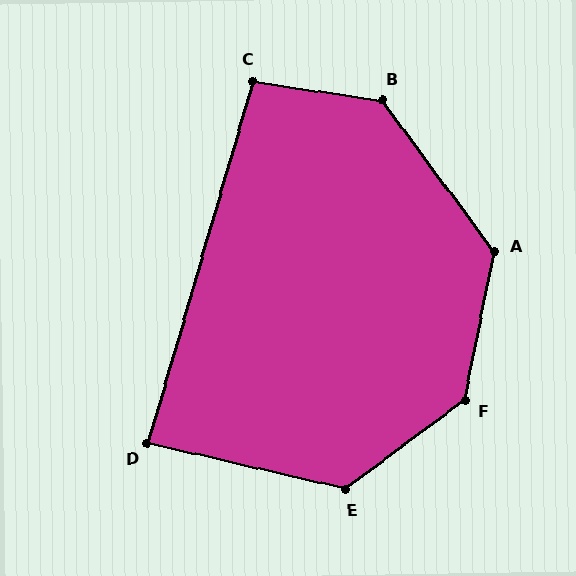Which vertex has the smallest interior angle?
D, at approximately 87 degrees.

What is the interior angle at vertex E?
Approximately 130 degrees (obtuse).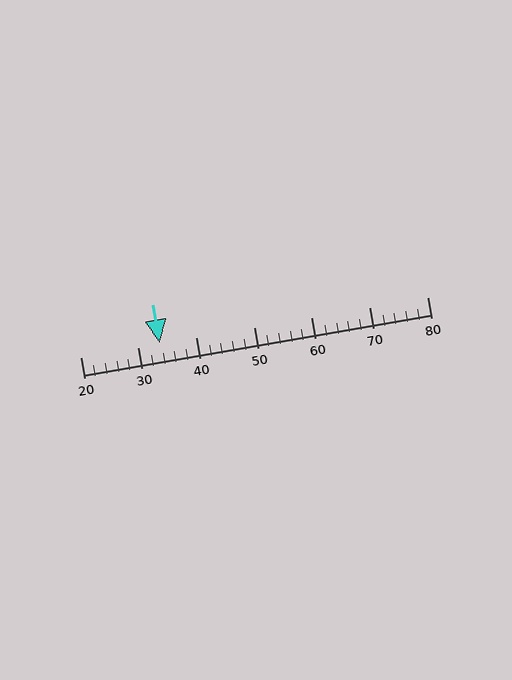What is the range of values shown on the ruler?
The ruler shows values from 20 to 80.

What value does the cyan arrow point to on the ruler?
The cyan arrow points to approximately 34.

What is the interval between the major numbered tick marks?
The major tick marks are spaced 10 units apart.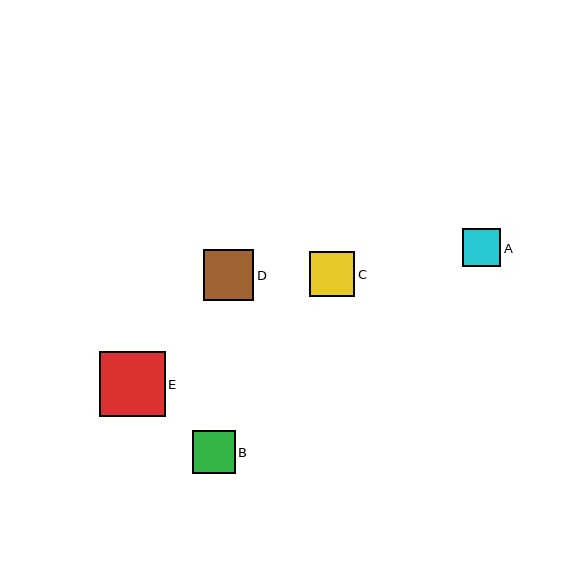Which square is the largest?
Square E is the largest with a size of approximately 65 pixels.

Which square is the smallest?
Square A is the smallest with a size of approximately 38 pixels.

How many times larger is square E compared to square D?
Square E is approximately 1.3 times the size of square D.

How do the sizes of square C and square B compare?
Square C and square B are approximately the same size.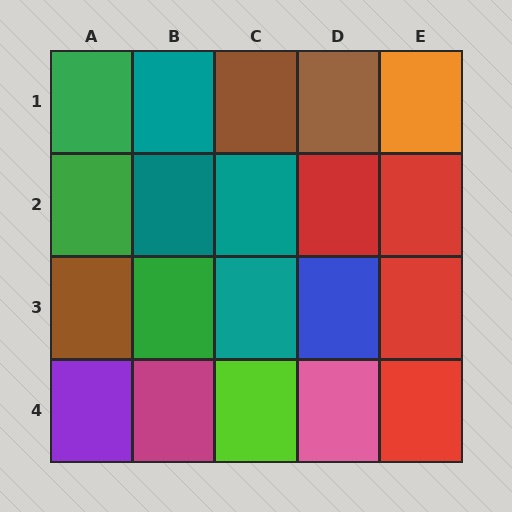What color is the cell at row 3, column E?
Red.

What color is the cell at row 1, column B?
Teal.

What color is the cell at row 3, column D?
Blue.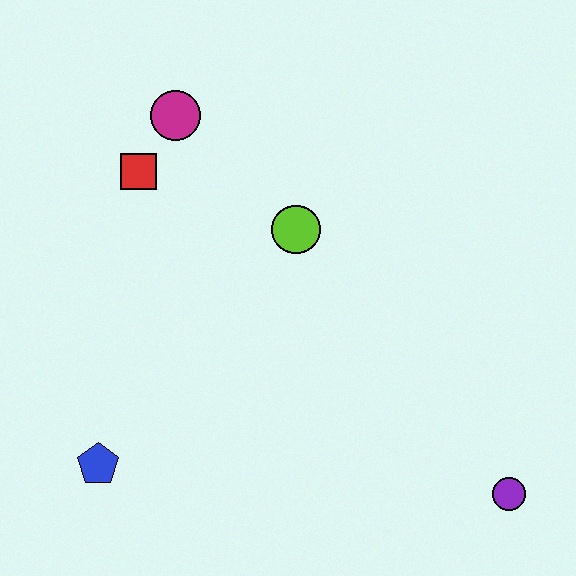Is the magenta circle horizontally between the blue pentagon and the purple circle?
Yes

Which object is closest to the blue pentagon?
The red square is closest to the blue pentagon.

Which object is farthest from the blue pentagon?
The purple circle is farthest from the blue pentagon.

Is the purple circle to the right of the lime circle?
Yes